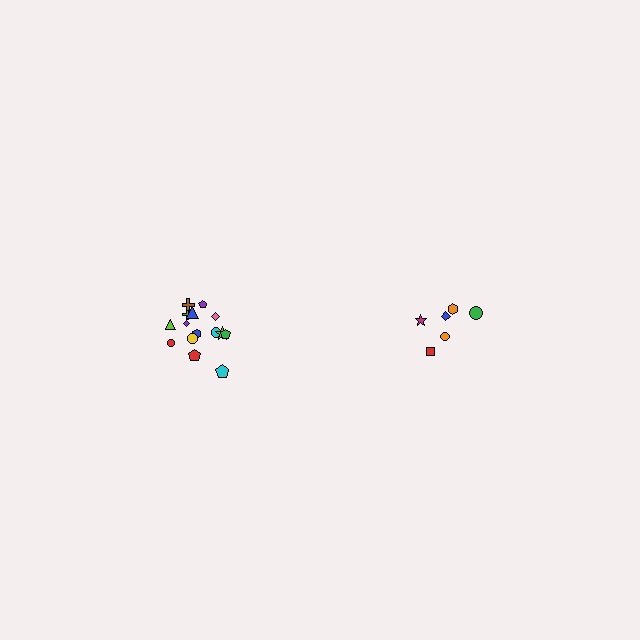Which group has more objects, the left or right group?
The left group.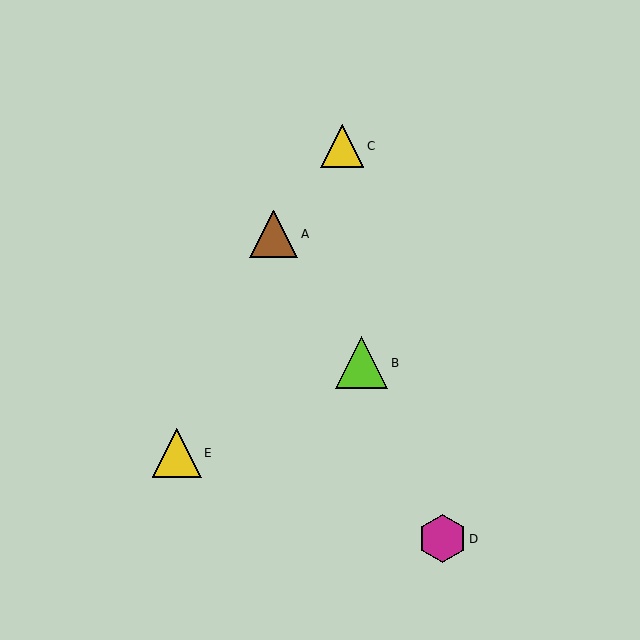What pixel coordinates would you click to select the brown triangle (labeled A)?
Click at (274, 234) to select the brown triangle A.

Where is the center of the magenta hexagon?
The center of the magenta hexagon is at (442, 539).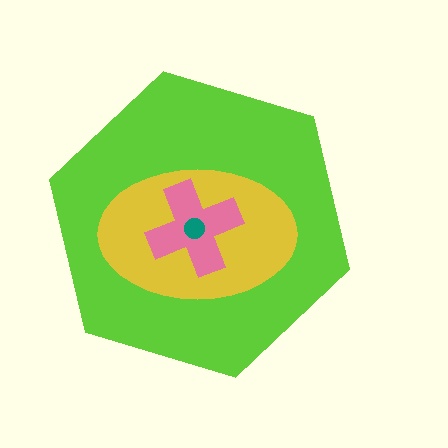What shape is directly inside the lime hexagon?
The yellow ellipse.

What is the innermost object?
The teal circle.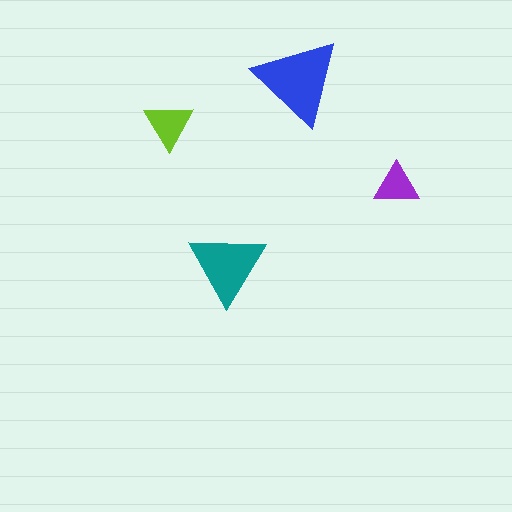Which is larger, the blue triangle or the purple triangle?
The blue one.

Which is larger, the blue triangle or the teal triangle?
The blue one.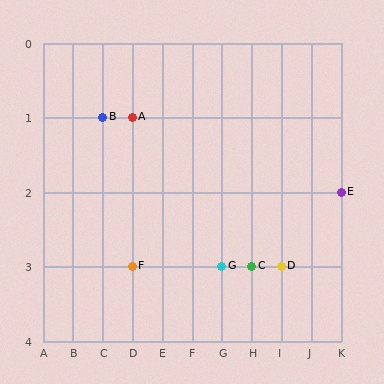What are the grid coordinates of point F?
Point F is at grid coordinates (D, 3).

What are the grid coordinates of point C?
Point C is at grid coordinates (H, 3).